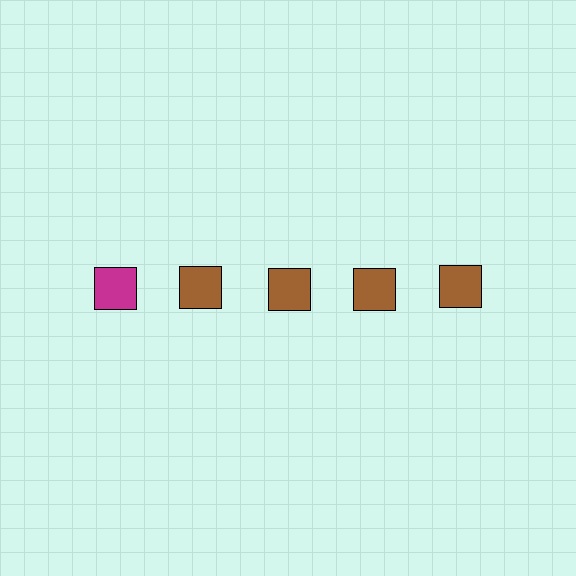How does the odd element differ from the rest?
It has a different color: magenta instead of brown.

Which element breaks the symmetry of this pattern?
The magenta square in the top row, leftmost column breaks the symmetry. All other shapes are brown squares.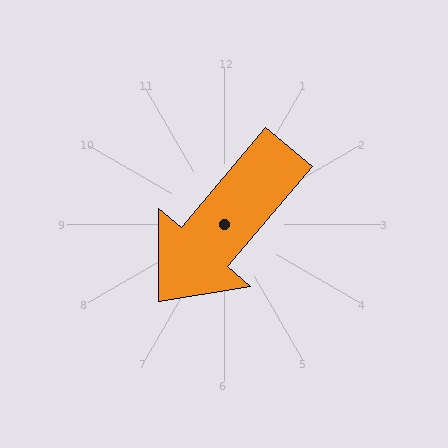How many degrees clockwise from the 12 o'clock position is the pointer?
Approximately 220 degrees.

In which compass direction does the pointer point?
Southwest.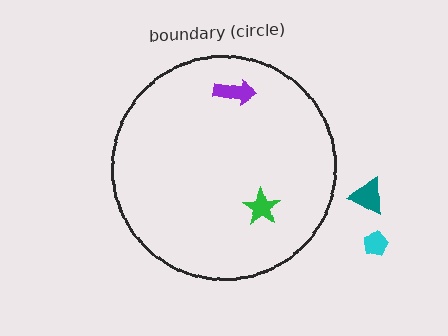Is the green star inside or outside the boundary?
Inside.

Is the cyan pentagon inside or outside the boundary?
Outside.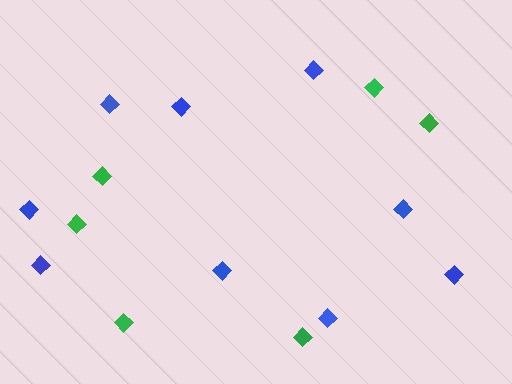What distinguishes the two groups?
There are 2 groups: one group of blue diamonds (9) and one group of green diamonds (6).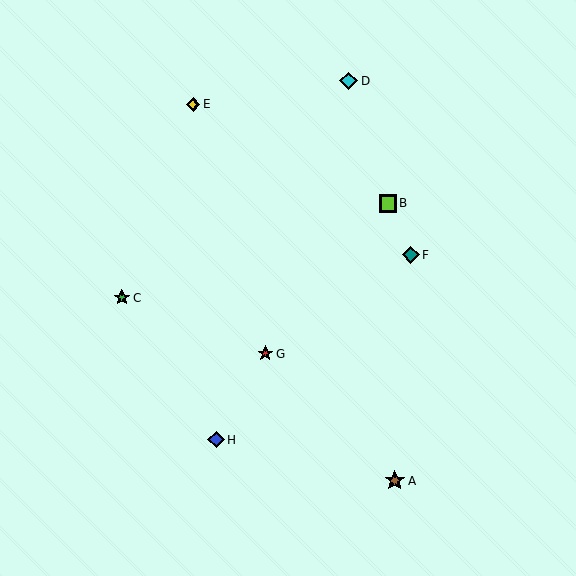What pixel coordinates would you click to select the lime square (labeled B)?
Click at (388, 203) to select the lime square B.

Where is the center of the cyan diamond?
The center of the cyan diamond is at (349, 81).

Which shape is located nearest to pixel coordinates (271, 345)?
The red star (labeled G) at (265, 354) is nearest to that location.